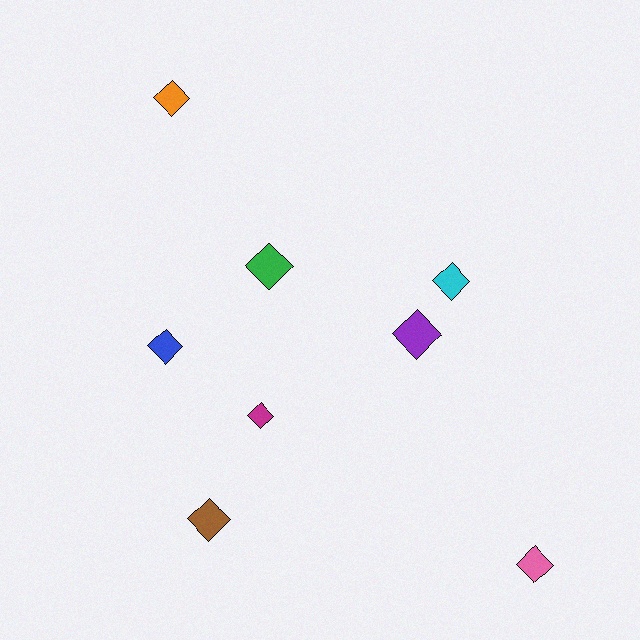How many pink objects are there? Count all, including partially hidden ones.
There is 1 pink object.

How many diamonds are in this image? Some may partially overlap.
There are 8 diamonds.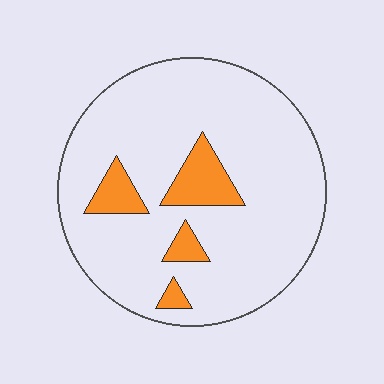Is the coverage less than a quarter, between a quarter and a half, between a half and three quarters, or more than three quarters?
Less than a quarter.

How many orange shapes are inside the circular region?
4.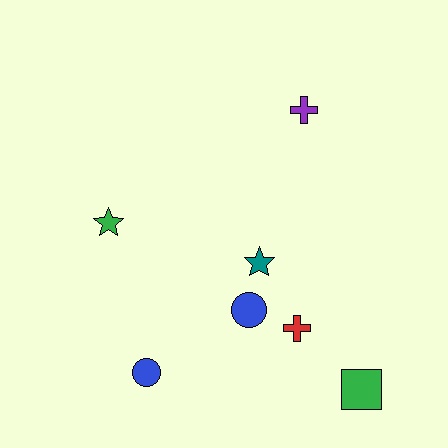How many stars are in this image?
There are 2 stars.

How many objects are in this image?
There are 7 objects.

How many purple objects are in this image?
There is 1 purple object.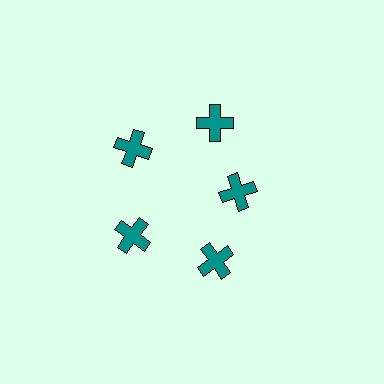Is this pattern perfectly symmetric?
No. The 5 teal crosses are arranged in a ring, but one element near the 3 o'clock position is pulled inward toward the center, breaking the 5-fold rotational symmetry.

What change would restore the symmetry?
The symmetry would be restored by moving it outward, back onto the ring so that all 5 crosses sit at equal angles and equal distance from the center.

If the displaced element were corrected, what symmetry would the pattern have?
It would have 5-fold rotational symmetry — the pattern would map onto itself every 72 degrees.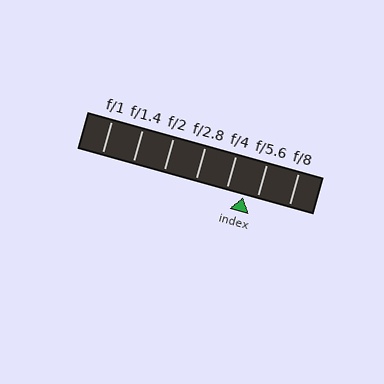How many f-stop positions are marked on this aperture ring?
There are 7 f-stop positions marked.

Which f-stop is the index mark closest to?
The index mark is closest to f/5.6.